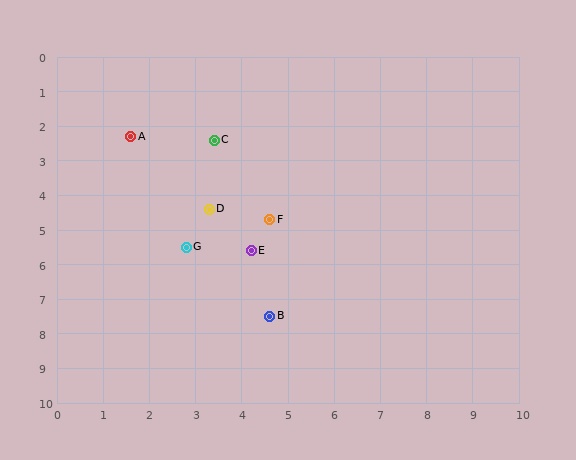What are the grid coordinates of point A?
Point A is at approximately (1.6, 2.3).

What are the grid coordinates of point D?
Point D is at approximately (3.3, 4.4).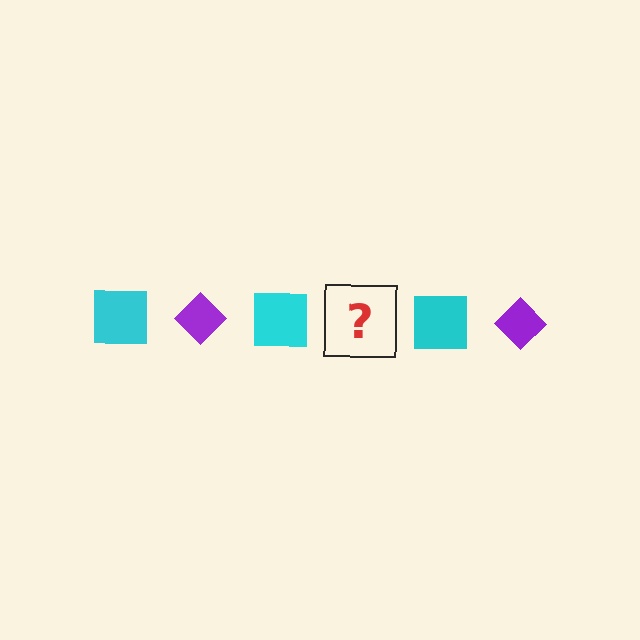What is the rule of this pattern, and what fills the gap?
The rule is that the pattern alternates between cyan square and purple diamond. The gap should be filled with a purple diamond.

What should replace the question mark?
The question mark should be replaced with a purple diamond.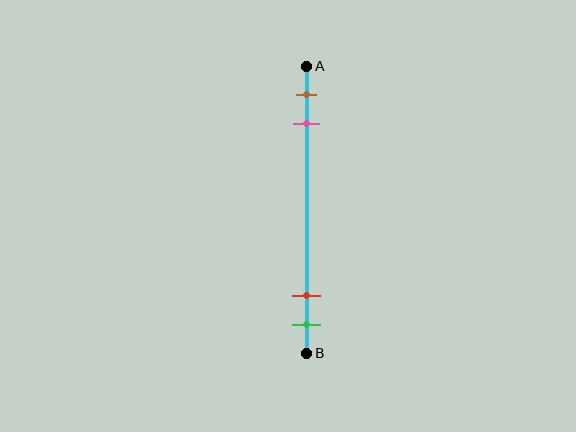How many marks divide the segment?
There are 4 marks dividing the segment.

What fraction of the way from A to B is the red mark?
The red mark is approximately 80% (0.8) of the way from A to B.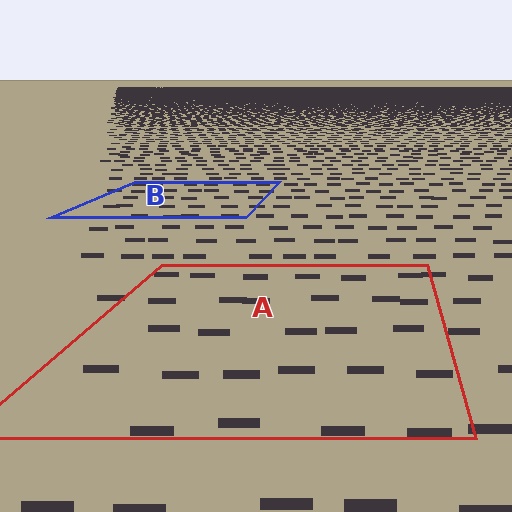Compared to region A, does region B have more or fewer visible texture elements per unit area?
Region B has more texture elements per unit area — they are packed more densely because it is farther away.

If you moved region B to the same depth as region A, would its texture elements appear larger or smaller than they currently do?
They would appear larger. At a closer depth, the same texture elements are projected at a bigger on-screen size.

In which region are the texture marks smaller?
The texture marks are smaller in region B, because it is farther away.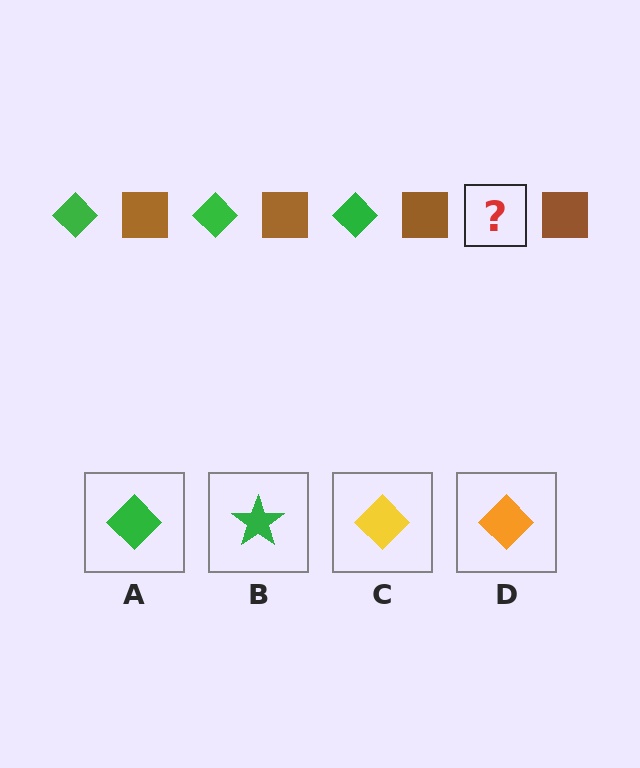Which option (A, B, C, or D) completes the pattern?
A.